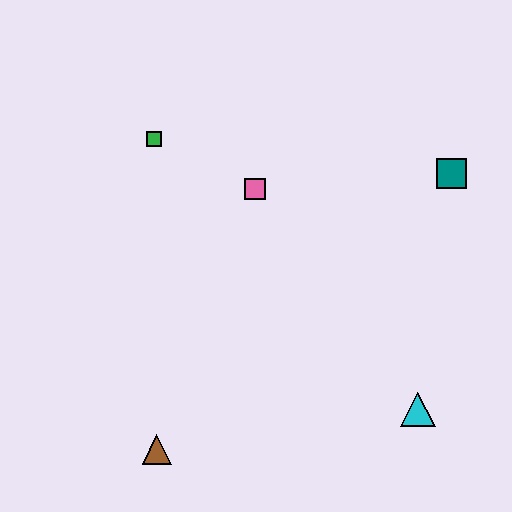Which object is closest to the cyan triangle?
The teal square is closest to the cyan triangle.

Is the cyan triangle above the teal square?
No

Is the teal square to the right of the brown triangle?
Yes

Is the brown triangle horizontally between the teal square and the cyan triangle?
No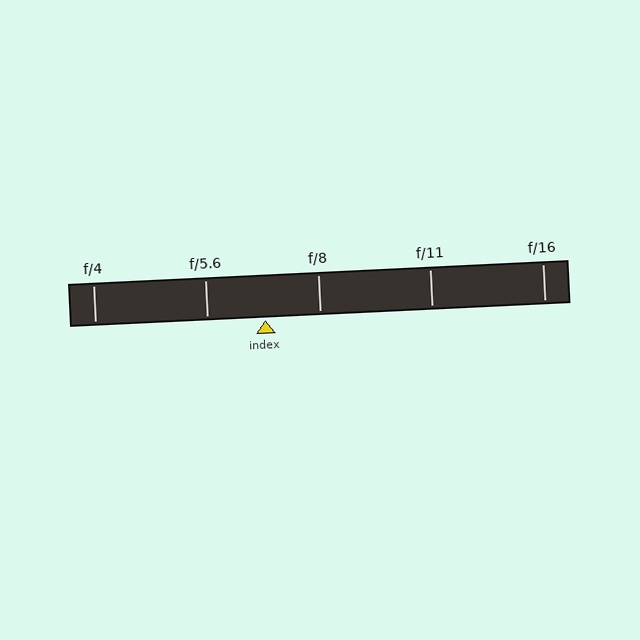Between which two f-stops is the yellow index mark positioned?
The index mark is between f/5.6 and f/8.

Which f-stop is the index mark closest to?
The index mark is closest to f/8.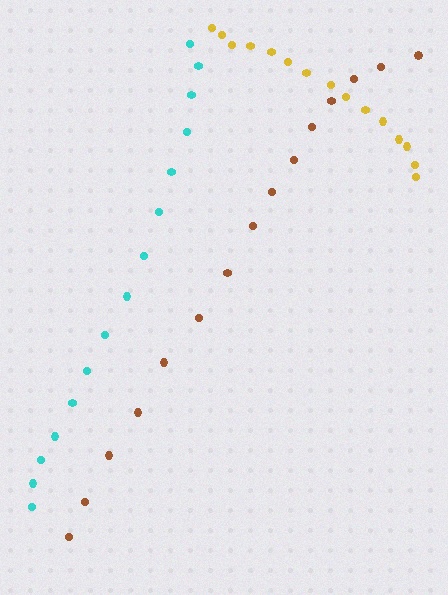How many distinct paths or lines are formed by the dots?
There are 3 distinct paths.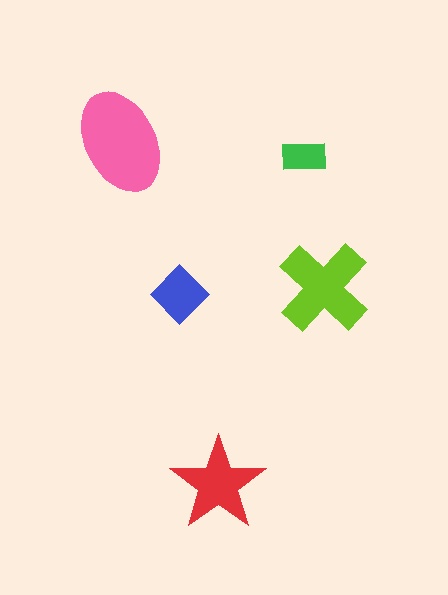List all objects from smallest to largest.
The green rectangle, the blue diamond, the red star, the lime cross, the pink ellipse.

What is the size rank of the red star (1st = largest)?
3rd.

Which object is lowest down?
The red star is bottommost.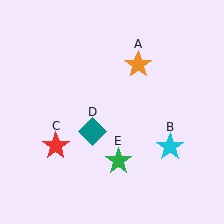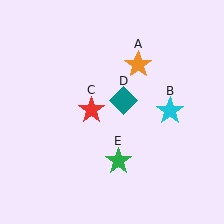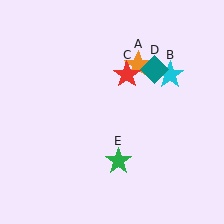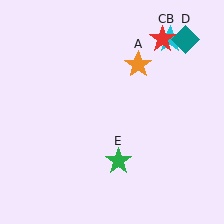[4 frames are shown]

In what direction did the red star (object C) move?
The red star (object C) moved up and to the right.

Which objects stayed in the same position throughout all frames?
Orange star (object A) and green star (object E) remained stationary.